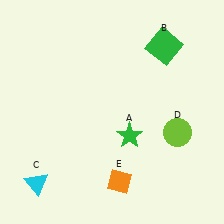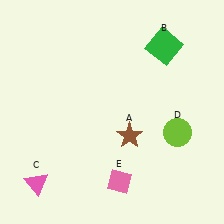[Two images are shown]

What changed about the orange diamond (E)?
In Image 1, E is orange. In Image 2, it changed to pink.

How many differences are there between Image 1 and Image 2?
There are 3 differences between the two images.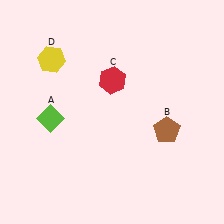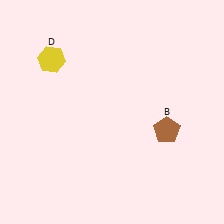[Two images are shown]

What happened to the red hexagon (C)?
The red hexagon (C) was removed in Image 2. It was in the top-right area of Image 1.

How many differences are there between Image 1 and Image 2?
There are 2 differences between the two images.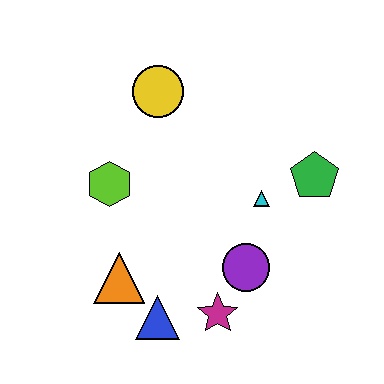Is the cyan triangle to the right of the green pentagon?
No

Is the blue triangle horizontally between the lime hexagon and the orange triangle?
No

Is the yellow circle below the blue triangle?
No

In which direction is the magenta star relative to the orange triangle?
The magenta star is to the right of the orange triangle.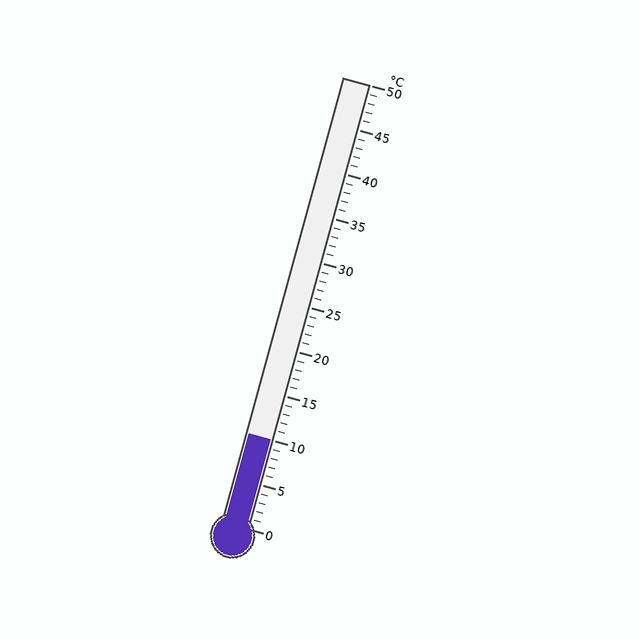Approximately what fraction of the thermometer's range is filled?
The thermometer is filled to approximately 20% of its range.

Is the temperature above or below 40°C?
The temperature is below 40°C.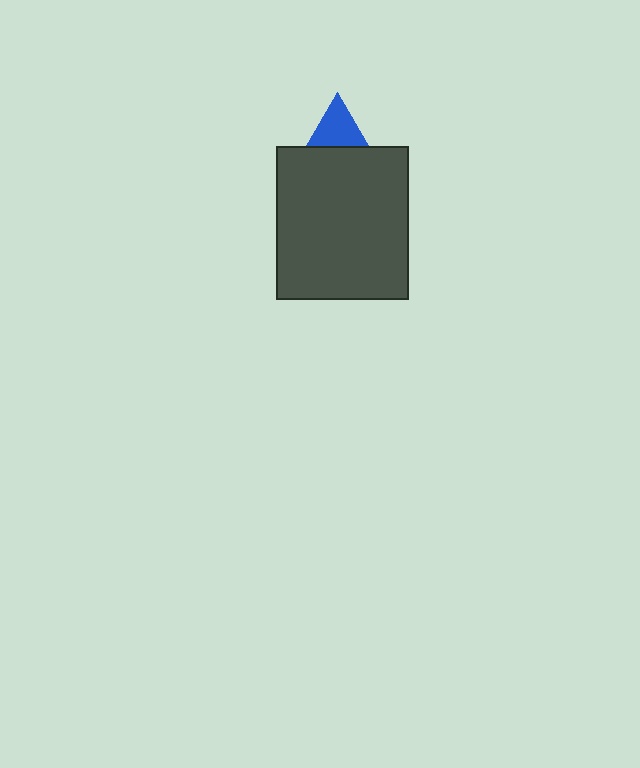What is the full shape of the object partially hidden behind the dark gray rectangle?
The partially hidden object is a blue triangle.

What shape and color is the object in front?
The object in front is a dark gray rectangle.